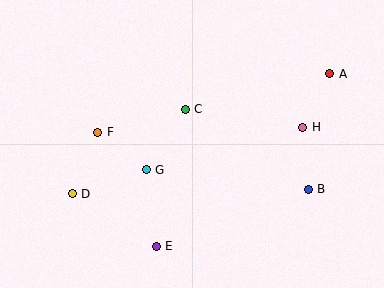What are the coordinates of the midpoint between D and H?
The midpoint between D and H is at (188, 161).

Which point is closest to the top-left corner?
Point F is closest to the top-left corner.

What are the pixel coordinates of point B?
Point B is at (308, 189).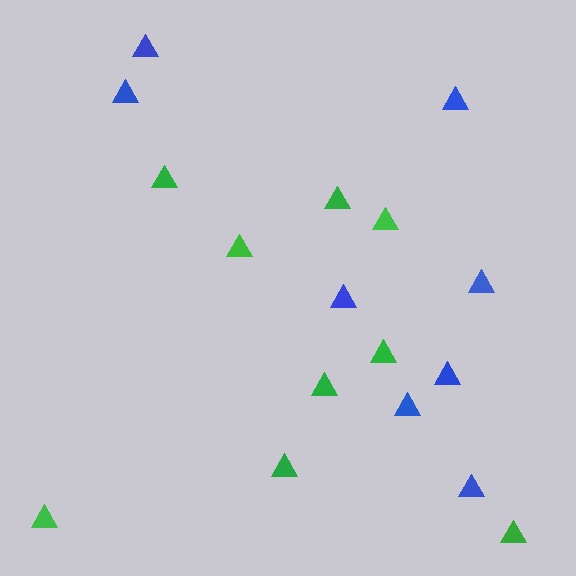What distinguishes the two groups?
There are 2 groups: one group of green triangles (9) and one group of blue triangles (8).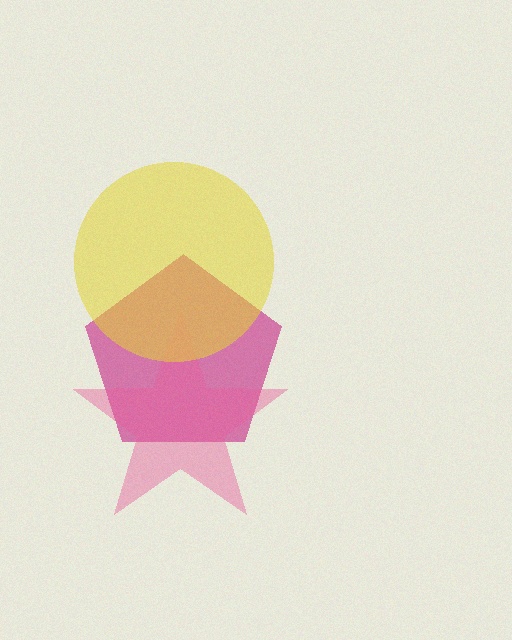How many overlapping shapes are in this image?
There are 3 overlapping shapes in the image.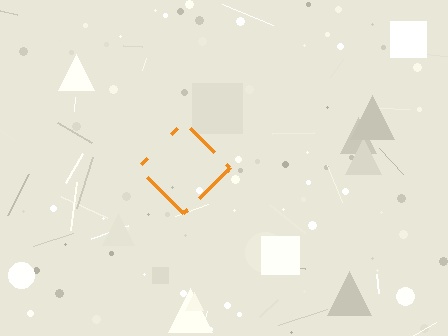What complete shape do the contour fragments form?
The contour fragments form a diamond.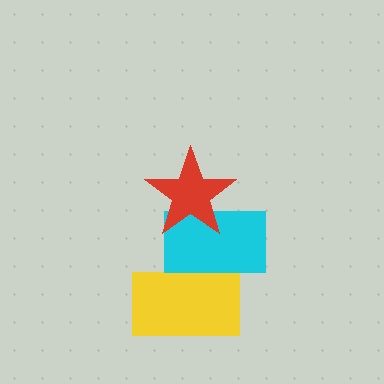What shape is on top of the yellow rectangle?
The cyan rectangle is on top of the yellow rectangle.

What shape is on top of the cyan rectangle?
The red star is on top of the cyan rectangle.